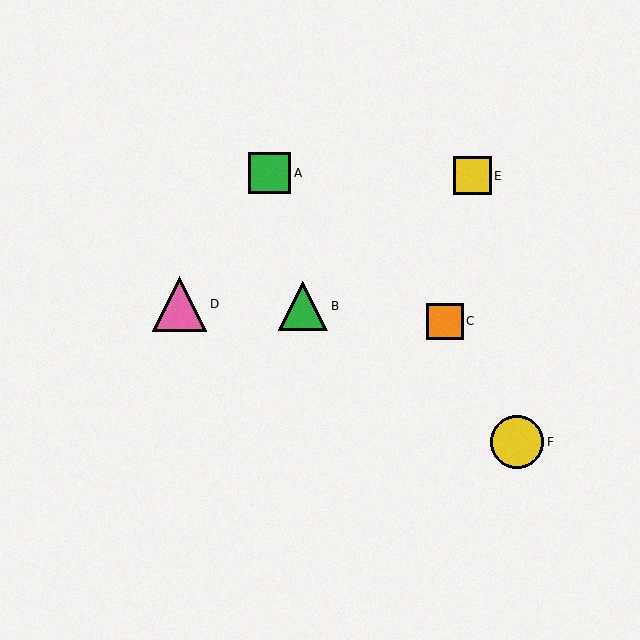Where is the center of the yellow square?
The center of the yellow square is at (472, 176).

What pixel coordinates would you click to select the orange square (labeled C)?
Click at (445, 321) to select the orange square C.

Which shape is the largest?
The pink triangle (labeled D) is the largest.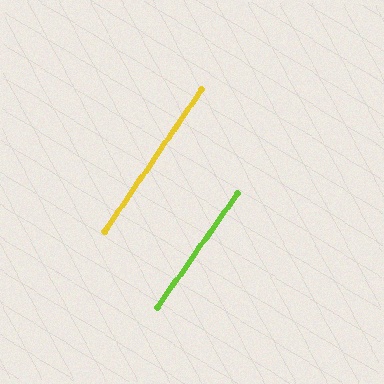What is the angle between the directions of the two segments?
Approximately 1 degree.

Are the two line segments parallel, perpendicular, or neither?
Parallel — their directions differ by only 1.0°.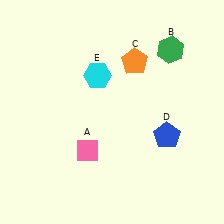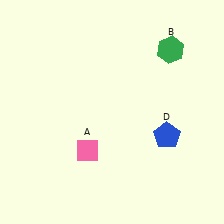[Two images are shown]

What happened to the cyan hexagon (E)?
The cyan hexagon (E) was removed in Image 2. It was in the top-left area of Image 1.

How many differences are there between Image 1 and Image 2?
There are 2 differences between the two images.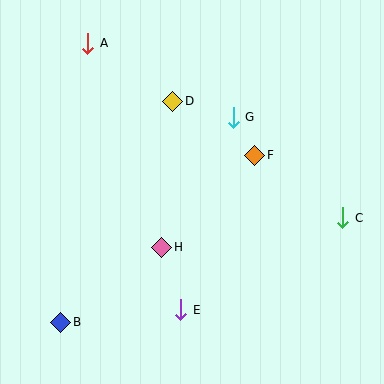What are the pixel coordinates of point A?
Point A is at (88, 43).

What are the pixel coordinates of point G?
Point G is at (233, 117).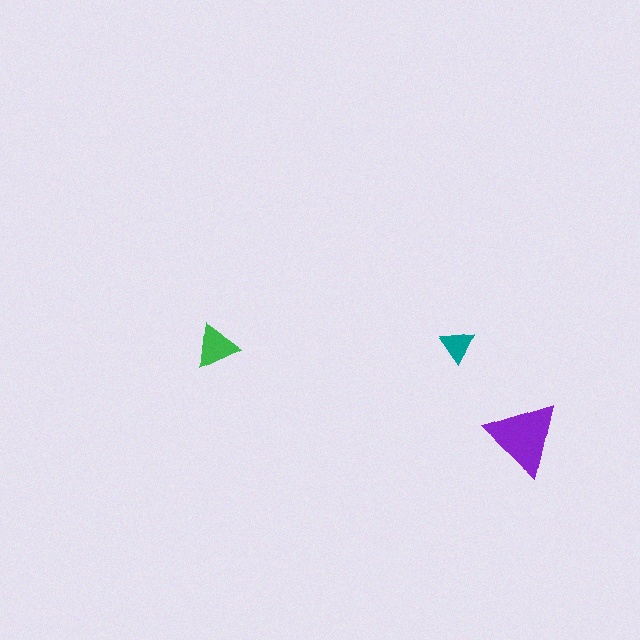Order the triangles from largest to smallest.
the purple one, the green one, the teal one.